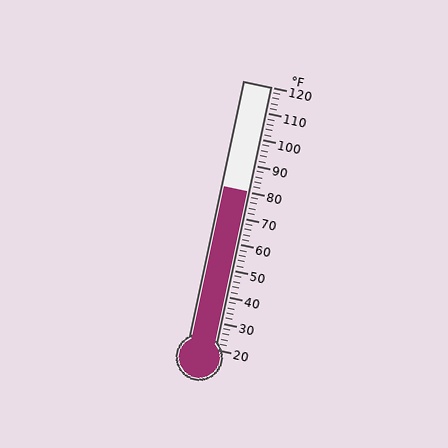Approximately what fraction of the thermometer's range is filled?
The thermometer is filled to approximately 60% of its range.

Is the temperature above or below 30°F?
The temperature is above 30°F.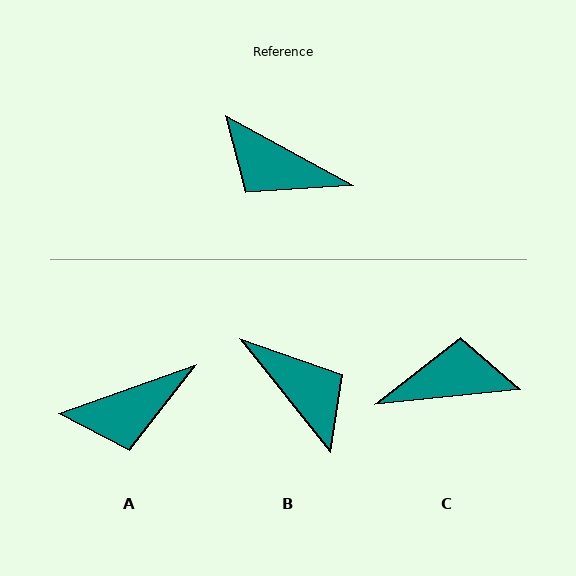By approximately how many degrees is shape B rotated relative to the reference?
Approximately 157 degrees counter-clockwise.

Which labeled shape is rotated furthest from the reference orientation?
B, about 157 degrees away.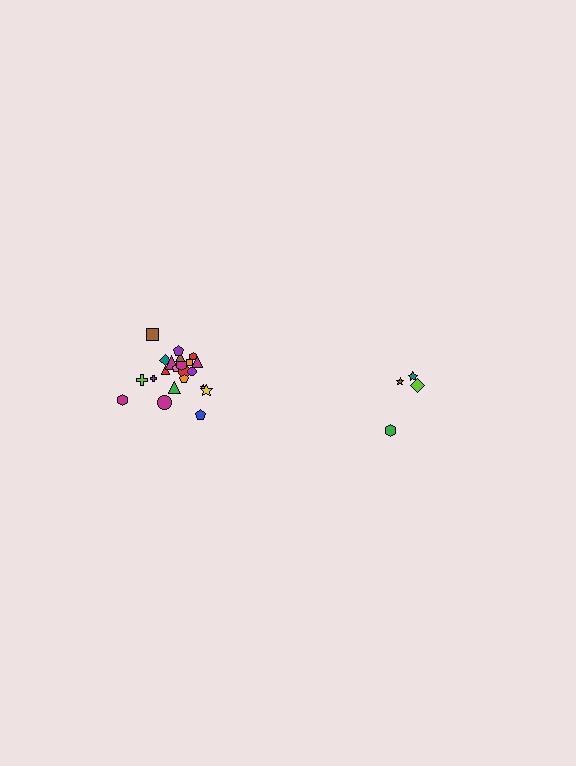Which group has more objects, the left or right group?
The left group.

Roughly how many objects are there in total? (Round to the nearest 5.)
Roughly 25 objects in total.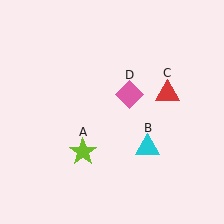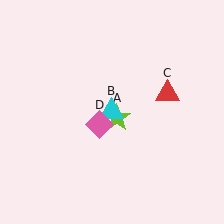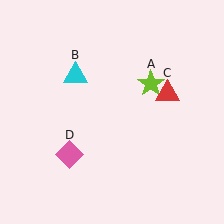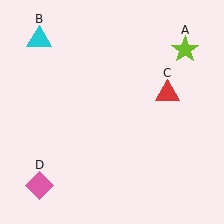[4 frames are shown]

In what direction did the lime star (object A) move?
The lime star (object A) moved up and to the right.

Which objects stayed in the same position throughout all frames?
Red triangle (object C) remained stationary.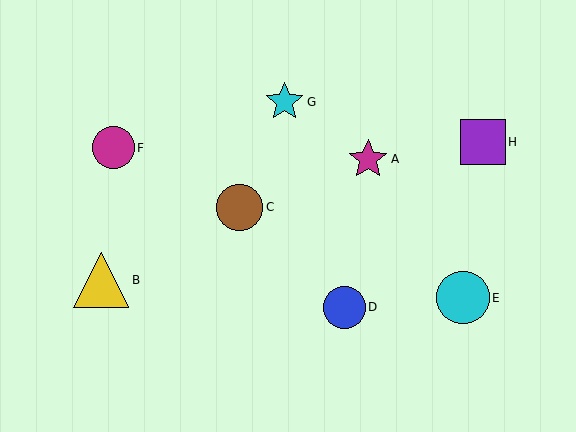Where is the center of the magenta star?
The center of the magenta star is at (368, 159).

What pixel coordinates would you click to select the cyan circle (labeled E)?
Click at (463, 298) to select the cyan circle E.